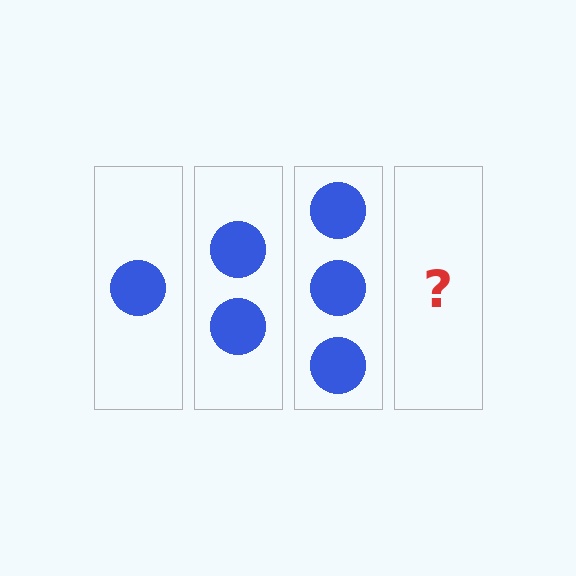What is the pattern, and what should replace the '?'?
The pattern is that each step adds one more circle. The '?' should be 4 circles.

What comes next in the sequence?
The next element should be 4 circles.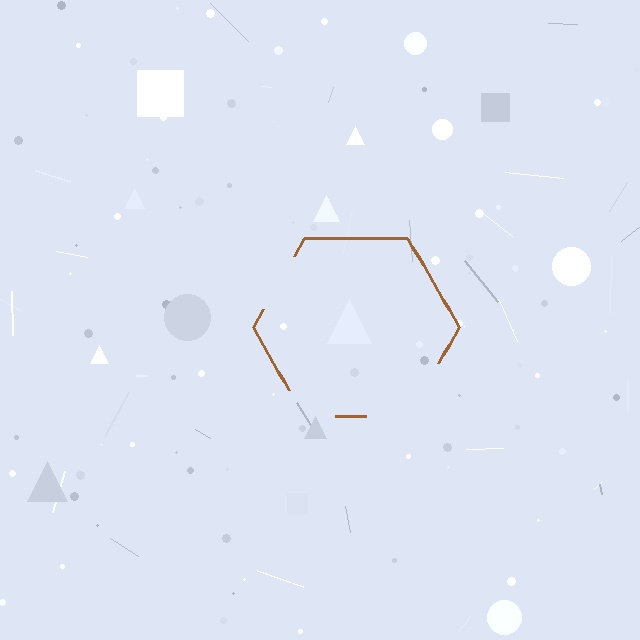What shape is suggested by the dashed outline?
The dashed outline suggests a hexagon.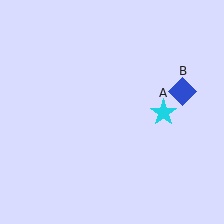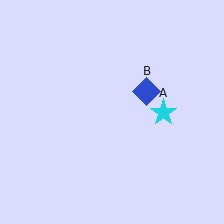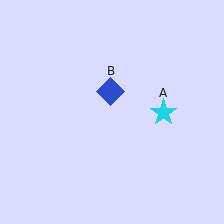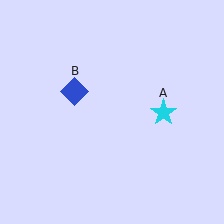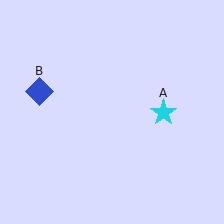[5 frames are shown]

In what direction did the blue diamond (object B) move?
The blue diamond (object B) moved left.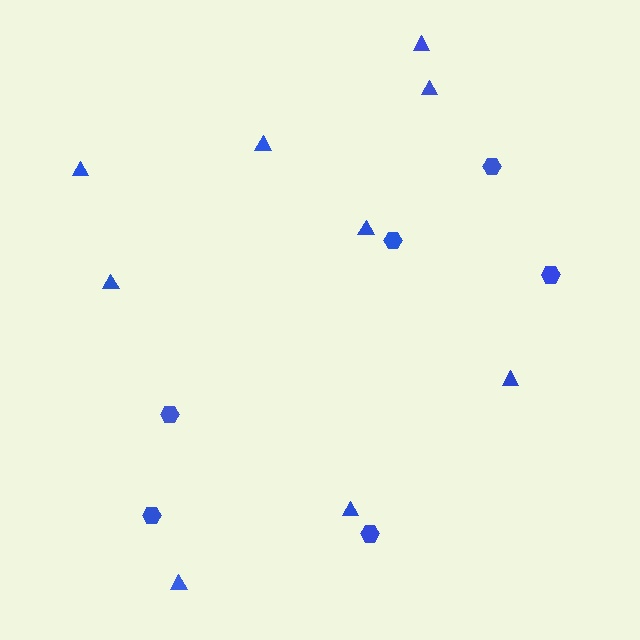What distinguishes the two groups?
There are 2 groups: one group of hexagons (6) and one group of triangles (9).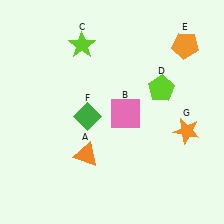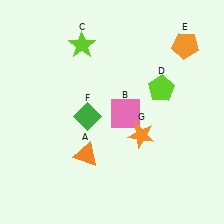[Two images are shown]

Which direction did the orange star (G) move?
The orange star (G) moved left.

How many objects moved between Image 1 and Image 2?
1 object moved between the two images.